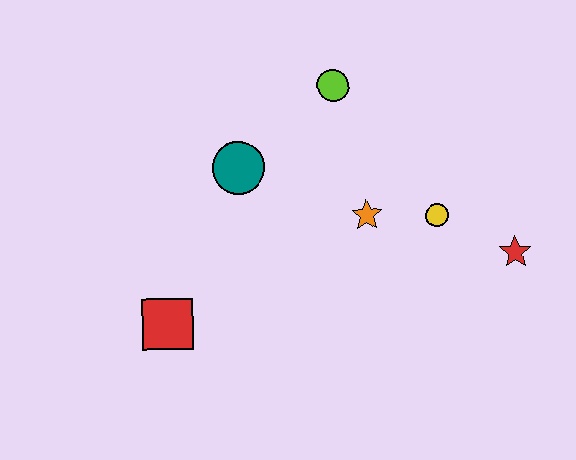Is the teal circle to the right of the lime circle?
No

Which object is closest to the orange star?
The yellow circle is closest to the orange star.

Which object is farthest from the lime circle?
The red square is farthest from the lime circle.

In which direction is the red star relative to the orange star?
The red star is to the right of the orange star.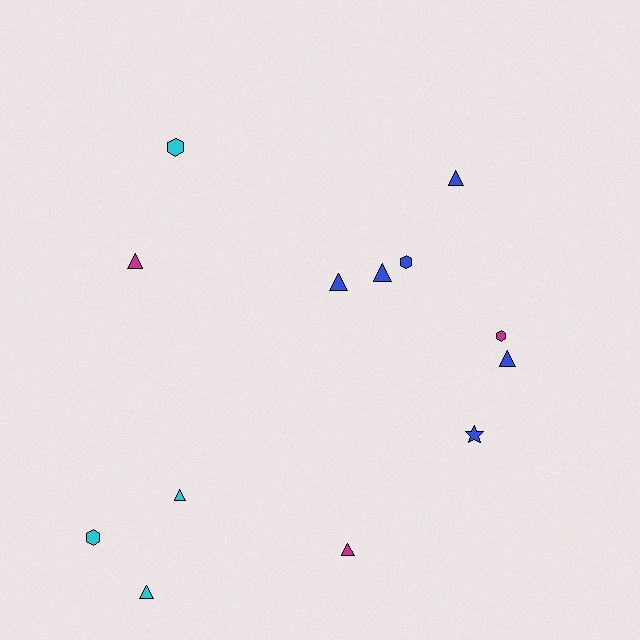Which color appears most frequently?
Blue, with 6 objects.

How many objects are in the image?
There are 13 objects.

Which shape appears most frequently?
Triangle, with 8 objects.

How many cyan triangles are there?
There are 2 cyan triangles.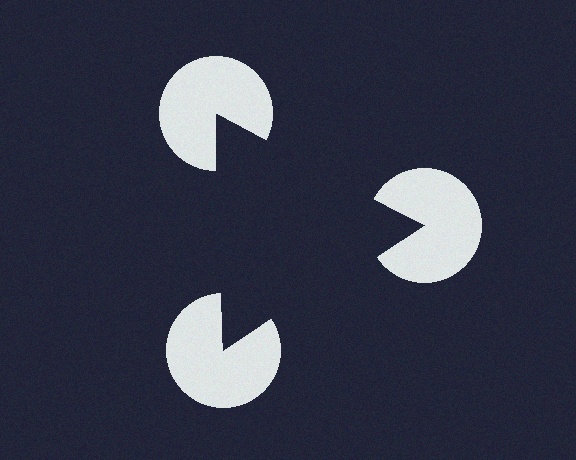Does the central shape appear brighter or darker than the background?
It typically appears slightly darker than the background, even though no actual brightness change is drawn.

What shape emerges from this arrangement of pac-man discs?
An illusory triangle — its edges are inferred from the aligned wedge cuts in the pac-man discs, not physically drawn.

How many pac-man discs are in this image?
There are 3 — one at each vertex of the illusory triangle.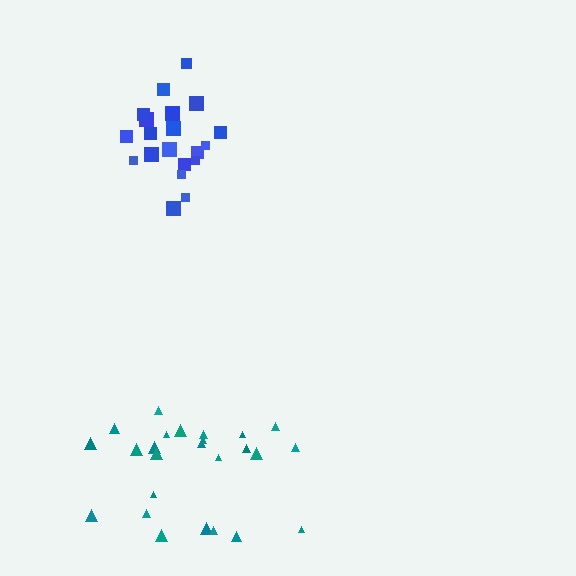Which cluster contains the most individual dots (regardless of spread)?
Teal (25).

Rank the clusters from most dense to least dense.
blue, teal.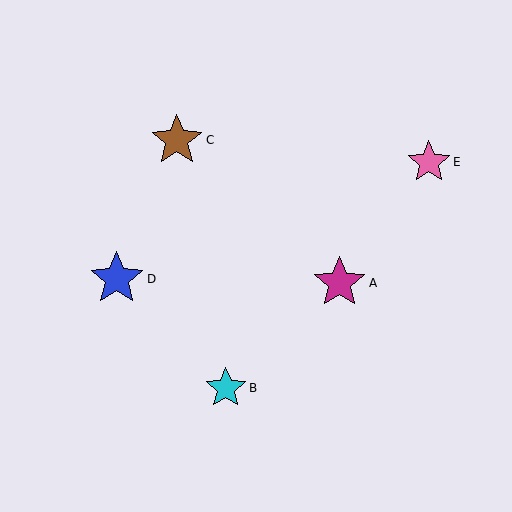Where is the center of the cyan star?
The center of the cyan star is at (226, 388).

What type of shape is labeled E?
Shape E is a pink star.